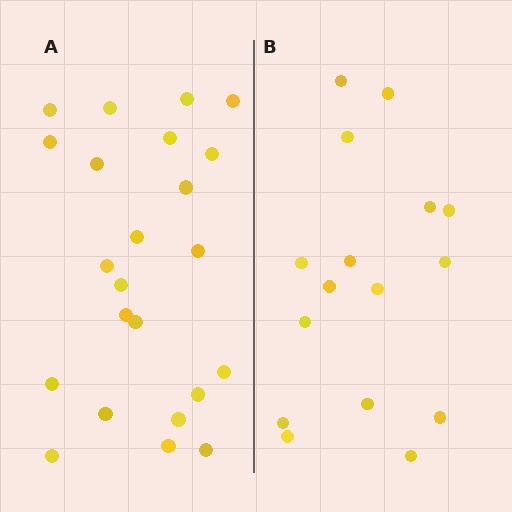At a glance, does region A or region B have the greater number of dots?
Region A (the left region) has more dots.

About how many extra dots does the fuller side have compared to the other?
Region A has roughly 8 or so more dots than region B.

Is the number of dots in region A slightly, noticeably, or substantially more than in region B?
Region A has noticeably more, but not dramatically so. The ratio is roughly 1.4 to 1.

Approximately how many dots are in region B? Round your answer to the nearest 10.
About 20 dots. (The exact count is 16, which rounds to 20.)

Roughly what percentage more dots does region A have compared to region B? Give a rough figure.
About 45% more.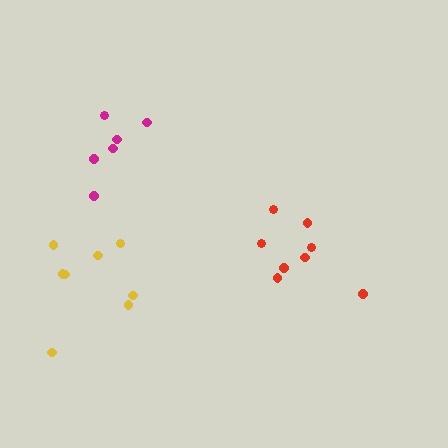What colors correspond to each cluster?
The clusters are colored: yellow, red, magenta.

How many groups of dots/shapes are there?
There are 3 groups.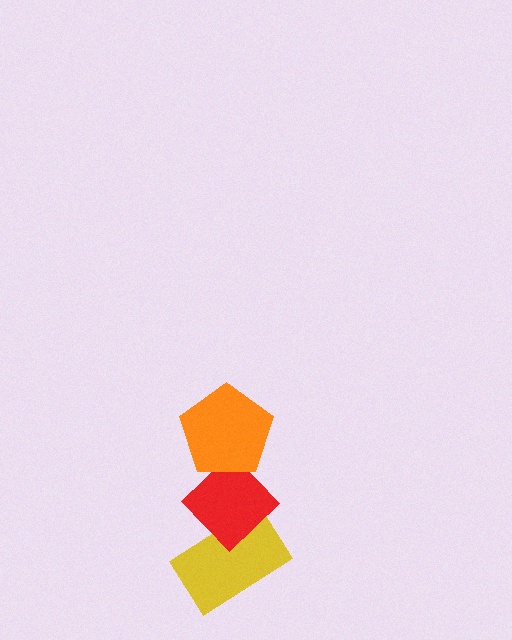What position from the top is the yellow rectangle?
The yellow rectangle is 3rd from the top.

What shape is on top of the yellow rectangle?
The red diamond is on top of the yellow rectangle.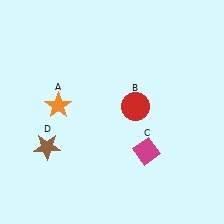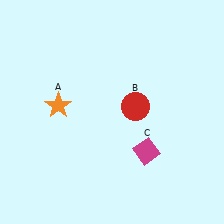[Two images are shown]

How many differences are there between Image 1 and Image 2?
There is 1 difference between the two images.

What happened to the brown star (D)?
The brown star (D) was removed in Image 2. It was in the bottom-left area of Image 1.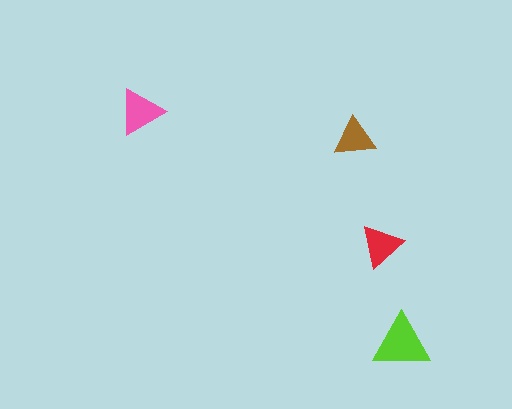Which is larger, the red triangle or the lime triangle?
The lime one.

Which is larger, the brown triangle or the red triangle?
The red one.